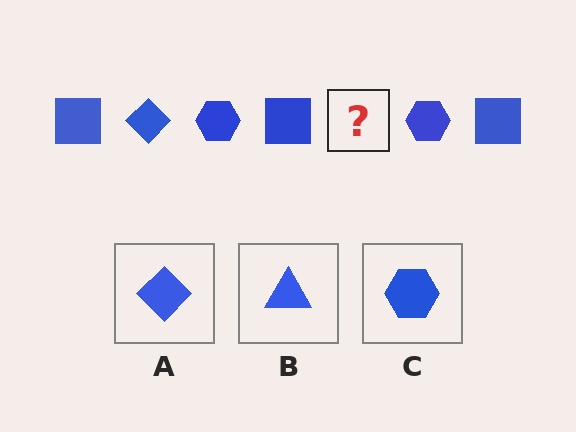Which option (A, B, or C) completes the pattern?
A.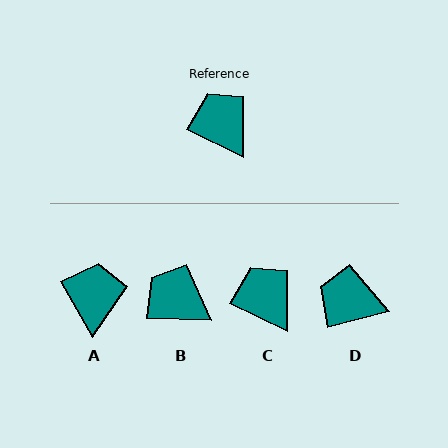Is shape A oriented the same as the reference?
No, it is off by about 35 degrees.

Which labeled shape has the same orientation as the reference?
C.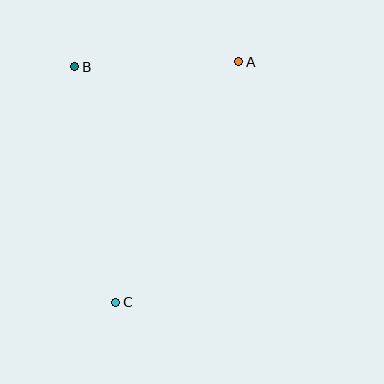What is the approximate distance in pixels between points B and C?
The distance between B and C is approximately 239 pixels.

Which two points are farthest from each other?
Points A and C are farthest from each other.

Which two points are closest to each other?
Points A and B are closest to each other.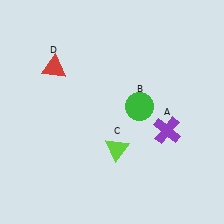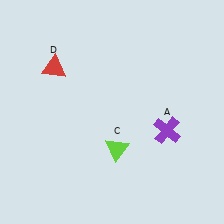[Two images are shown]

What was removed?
The green circle (B) was removed in Image 2.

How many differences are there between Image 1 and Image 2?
There is 1 difference between the two images.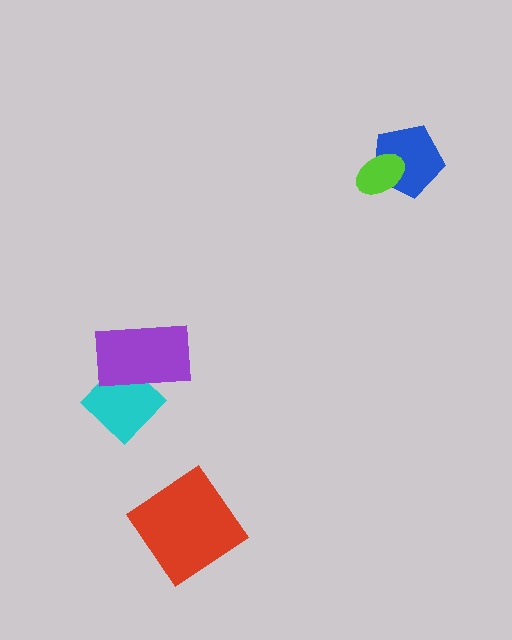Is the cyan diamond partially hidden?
Yes, it is partially covered by another shape.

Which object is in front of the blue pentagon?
The lime ellipse is in front of the blue pentagon.